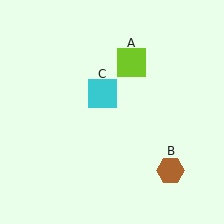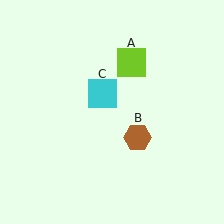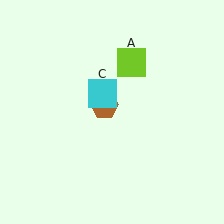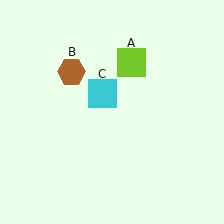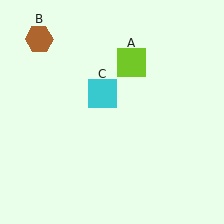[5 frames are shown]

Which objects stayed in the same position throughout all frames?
Lime square (object A) and cyan square (object C) remained stationary.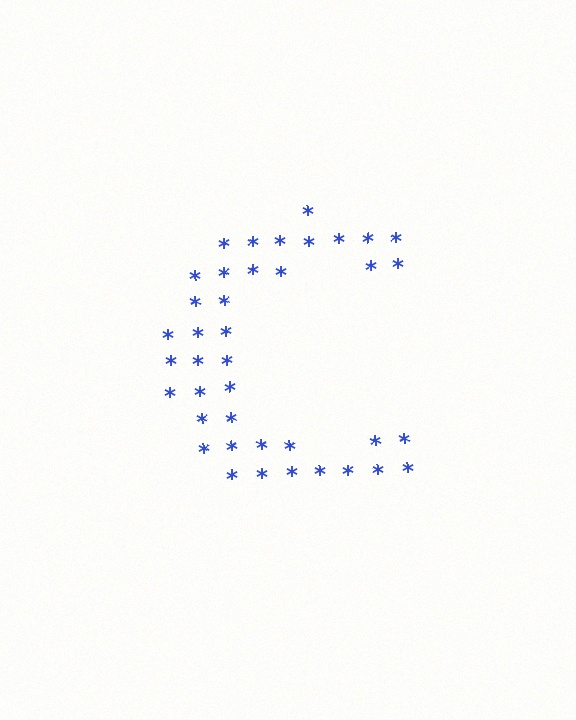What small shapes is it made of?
It is made of small asterisks.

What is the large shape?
The large shape is the letter C.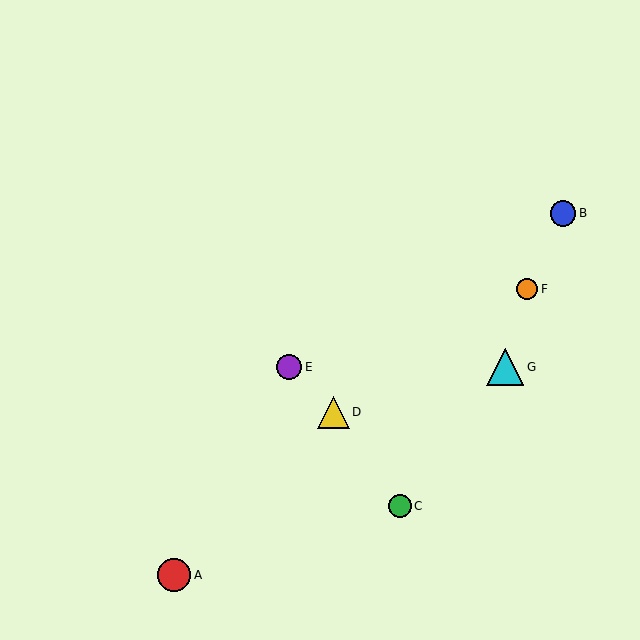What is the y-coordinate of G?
Object G is at y≈367.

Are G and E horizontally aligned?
Yes, both are at y≈367.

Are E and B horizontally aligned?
No, E is at y≈367 and B is at y≈213.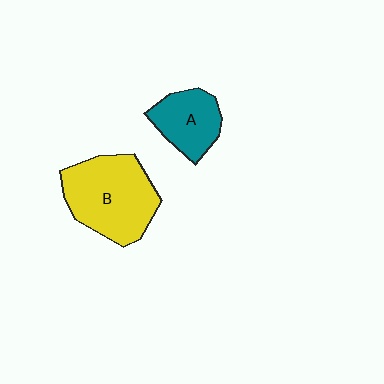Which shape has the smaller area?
Shape A (teal).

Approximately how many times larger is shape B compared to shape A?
Approximately 1.8 times.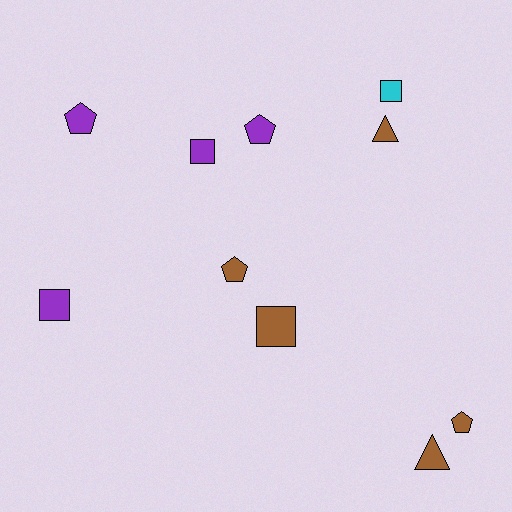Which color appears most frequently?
Brown, with 5 objects.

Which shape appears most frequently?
Pentagon, with 4 objects.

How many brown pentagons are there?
There are 2 brown pentagons.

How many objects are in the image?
There are 10 objects.